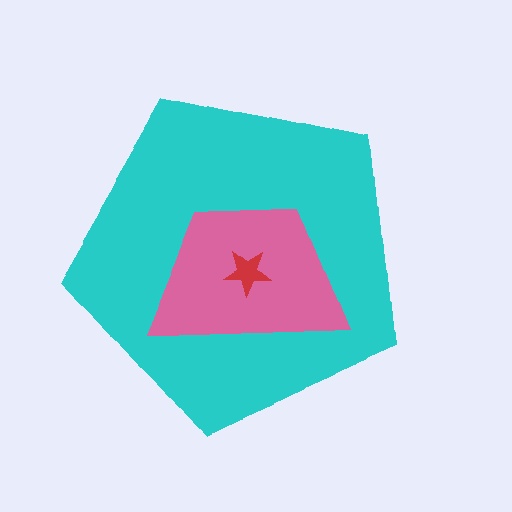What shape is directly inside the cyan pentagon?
The pink trapezoid.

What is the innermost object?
The red star.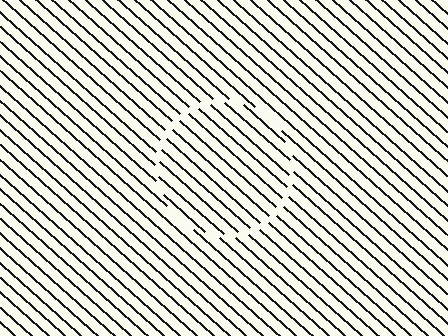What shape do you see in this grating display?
An illusory circle. The interior of the shape contains the same grating, shifted by half a period — the contour is defined by the phase discontinuity where line-ends from the inner and outer gratings abut.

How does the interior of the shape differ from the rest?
The interior of the shape contains the same grating, shifted by half a period — the contour is defined by the phase discontinuity where line-ends from the inner and outer gratings abut.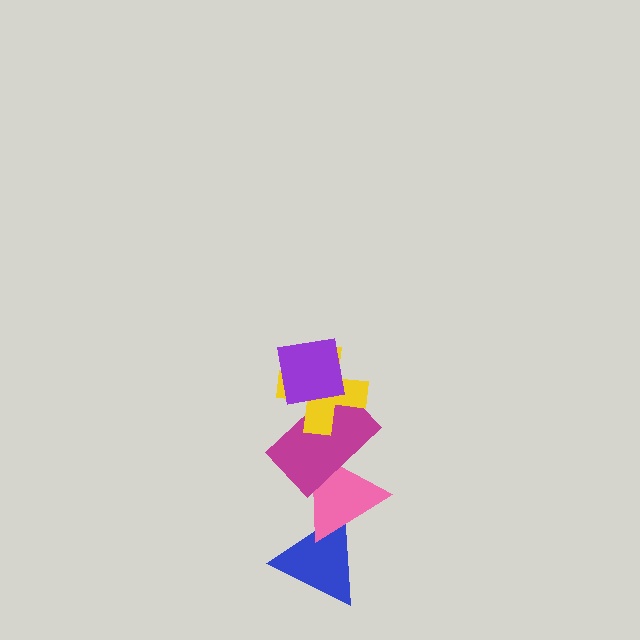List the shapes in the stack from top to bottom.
From top to bottom: the purple square, the yellow cross, the magenta rectangle, the pink triangle, the blue triangle.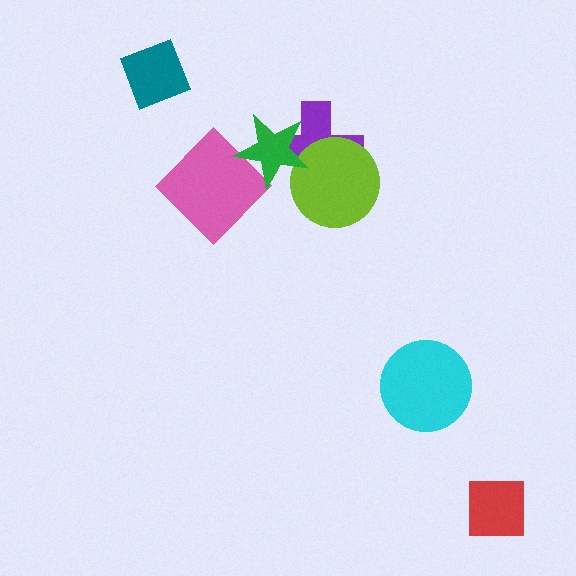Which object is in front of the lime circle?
The green star is in front of the lime circle.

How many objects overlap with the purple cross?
2 objects overlap with the purple cross.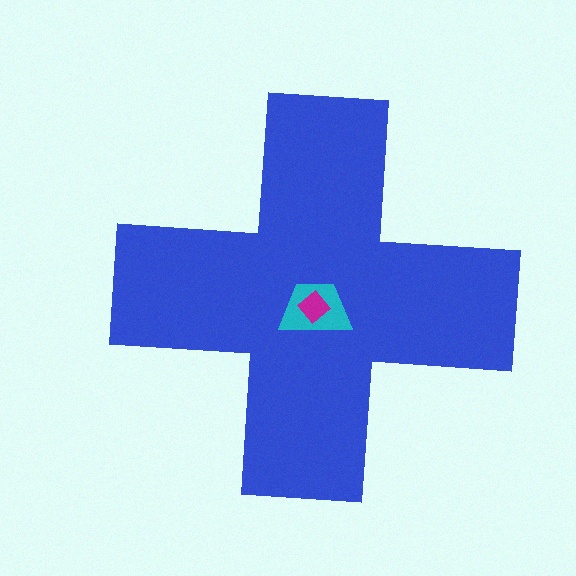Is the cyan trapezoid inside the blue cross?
Yes.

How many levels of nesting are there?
3.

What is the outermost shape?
The blue cross.